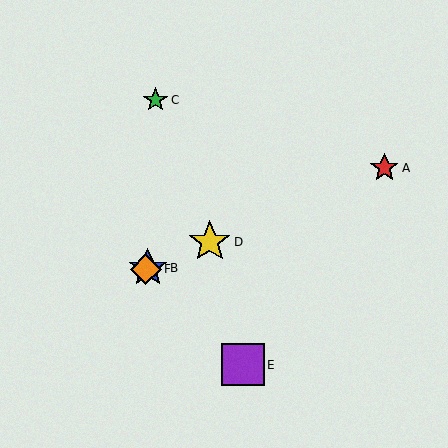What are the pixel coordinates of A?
Object A is at (384, 168).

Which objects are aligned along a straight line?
Objects A, B, D, F are aligned along a straight line.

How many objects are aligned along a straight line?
4 objects (A, B, D, F) are aligned along a straight line.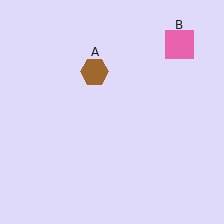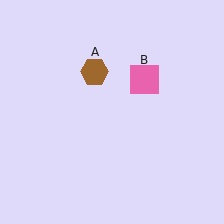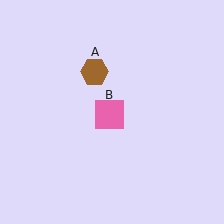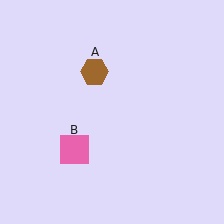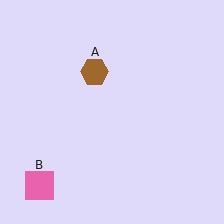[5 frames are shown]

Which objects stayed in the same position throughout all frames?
Brown hexagon (object A) remained stationary.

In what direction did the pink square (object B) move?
The pink square (object B) moved down and to the left.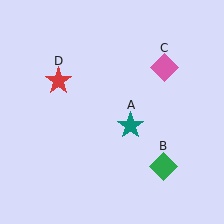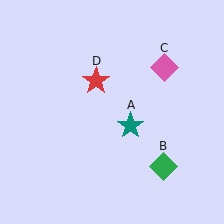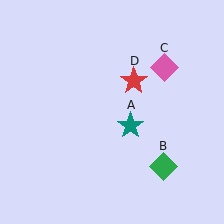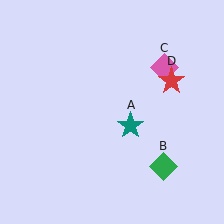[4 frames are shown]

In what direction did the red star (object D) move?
The red star (object D) moved right.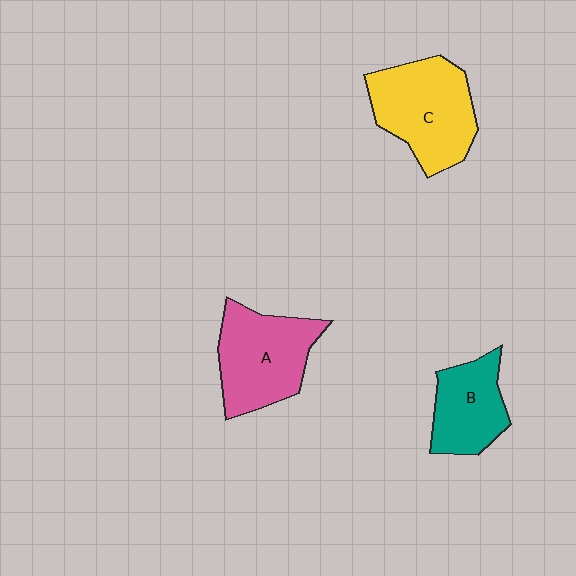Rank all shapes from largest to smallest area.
From largest to smallest: C (yellow), A (pink), B (teal).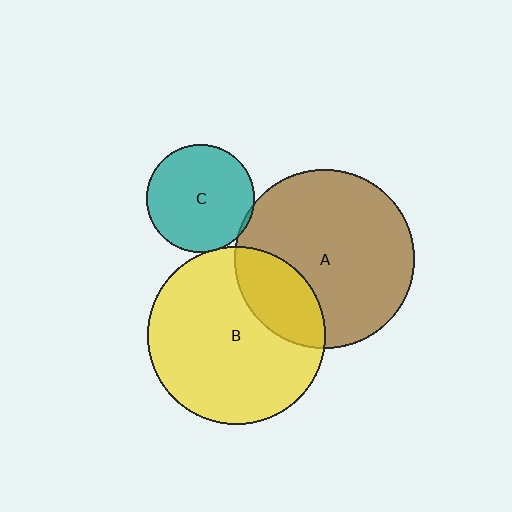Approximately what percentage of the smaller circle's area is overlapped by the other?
Approximately 25%.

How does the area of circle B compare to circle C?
Approximately 2.7 times.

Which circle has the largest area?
Circle A (brown).